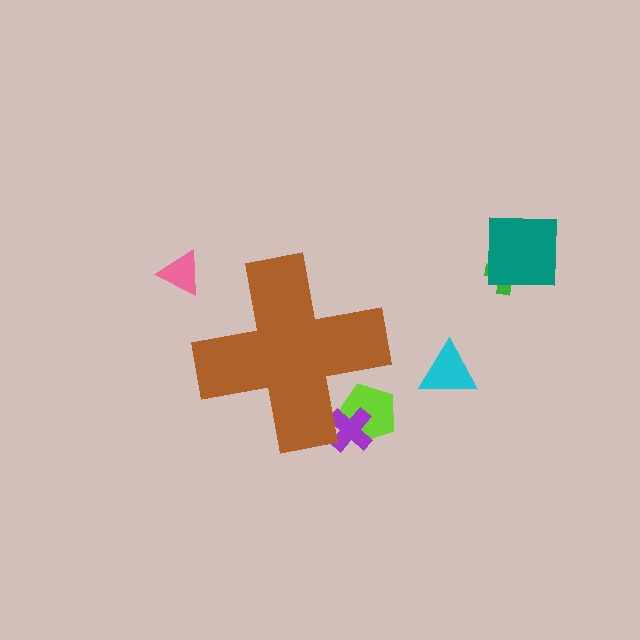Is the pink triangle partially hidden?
No, the pink triangle is fully visible.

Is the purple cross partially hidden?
Yes, the purple cross is partially hidden behind the brown cross.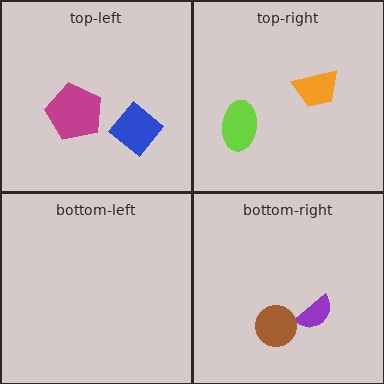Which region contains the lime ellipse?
The top-right region.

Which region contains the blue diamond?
The top-left region.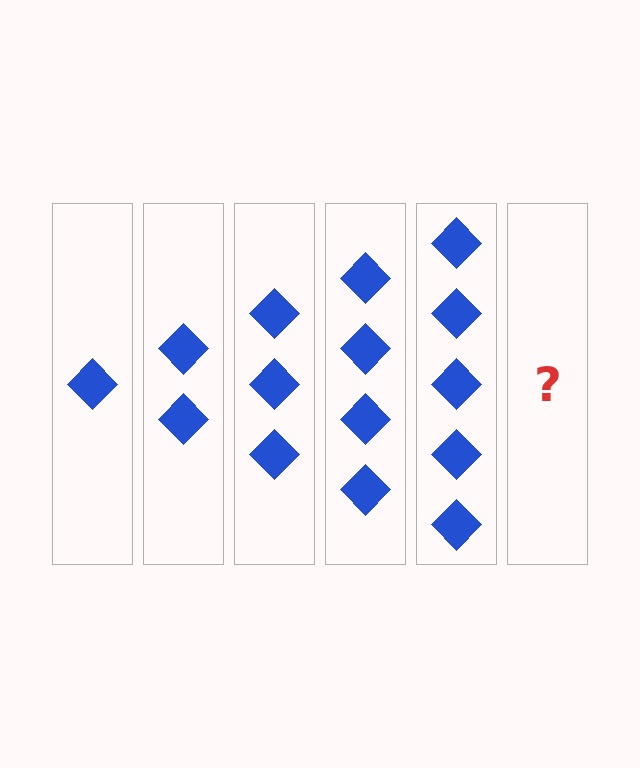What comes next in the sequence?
The next element should be 6 diamonds.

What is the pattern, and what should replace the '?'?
The pattern is that each step adds one more diamond. The '?' should be 6 diamonds.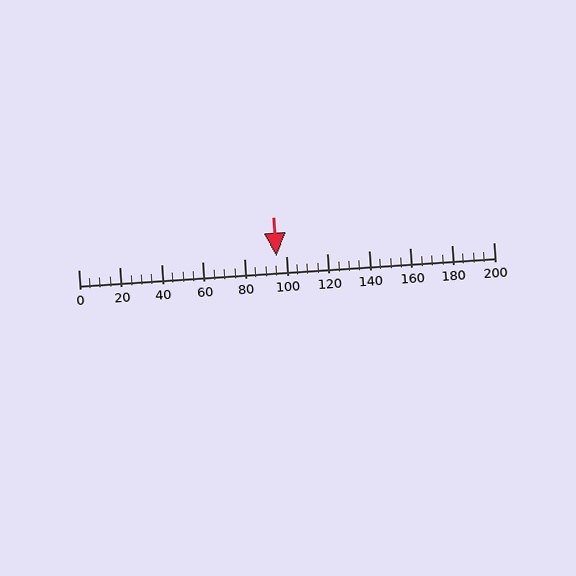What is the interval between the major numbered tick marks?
The major tick marks are spaced 20 units apart.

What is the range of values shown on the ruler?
The ruler shows values from 0 to 200.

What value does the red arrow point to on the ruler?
The red arrow points to approximately 96.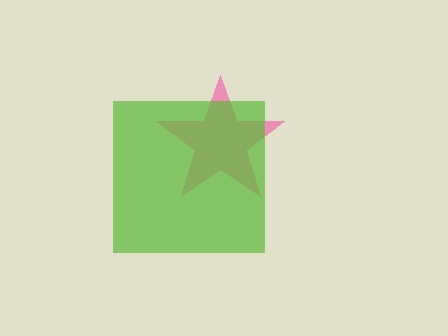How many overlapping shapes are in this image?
There are 2 overlapping shapes in the image.